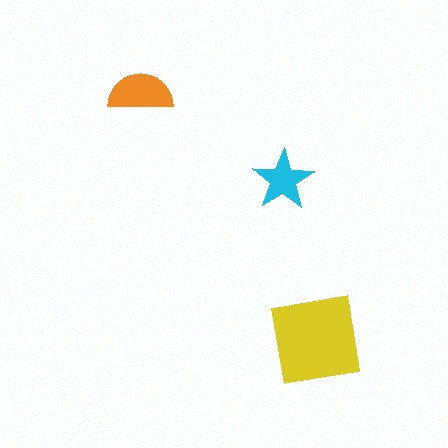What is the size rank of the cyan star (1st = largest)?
3rd.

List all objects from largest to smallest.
The yellow square, the orange semicircle, the cyan star.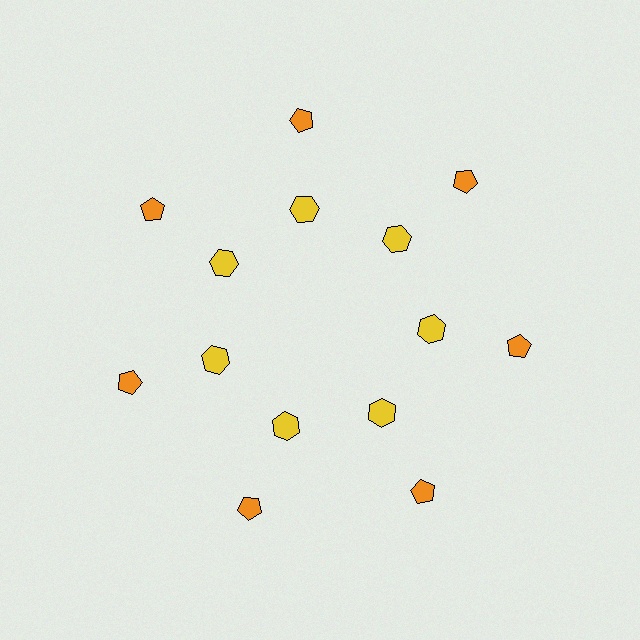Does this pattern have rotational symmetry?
Yes, this pattern has 7-fold rotational symmetry. It looks the same after rotating 51 degrees around the center.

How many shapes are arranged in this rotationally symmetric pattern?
There are 14 shapes, arranged in 7 groups of 2.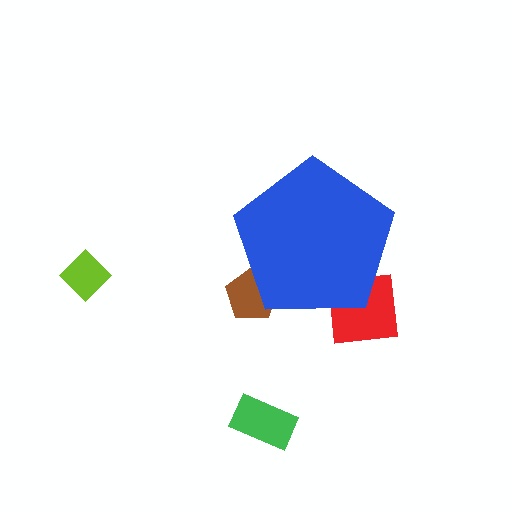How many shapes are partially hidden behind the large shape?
2 shapes are partially hidden.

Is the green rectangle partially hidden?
No, the green rectangle is fully visible.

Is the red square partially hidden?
Yes, the red square is partially hidden behind the blue pentagon.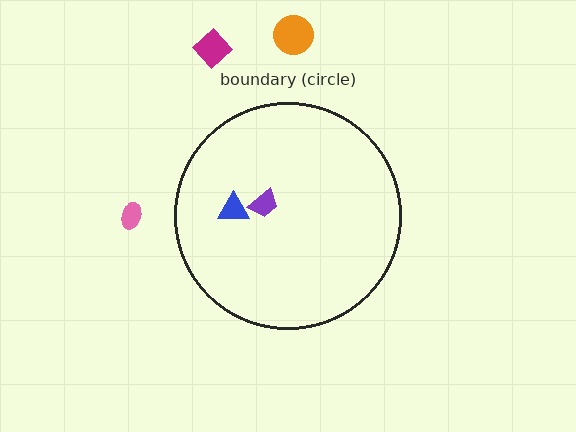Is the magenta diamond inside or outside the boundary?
Outside.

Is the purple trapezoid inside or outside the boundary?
Inside.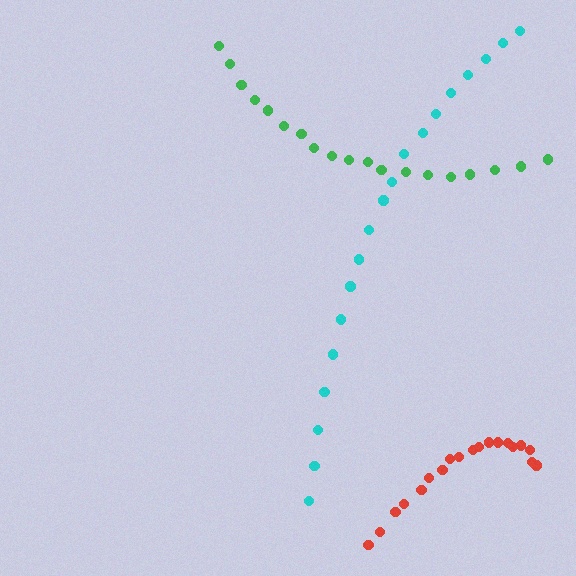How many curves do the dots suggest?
There are 3 distinct paths.